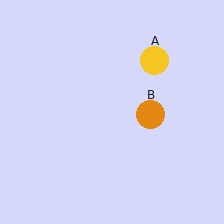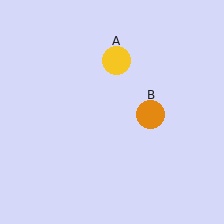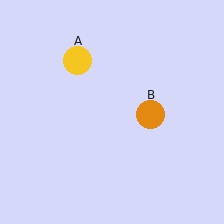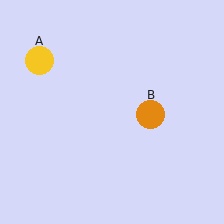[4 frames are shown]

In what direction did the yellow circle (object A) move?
The yellow circle (object A) moved left.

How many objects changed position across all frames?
1 object changed position: yellow circle (object A).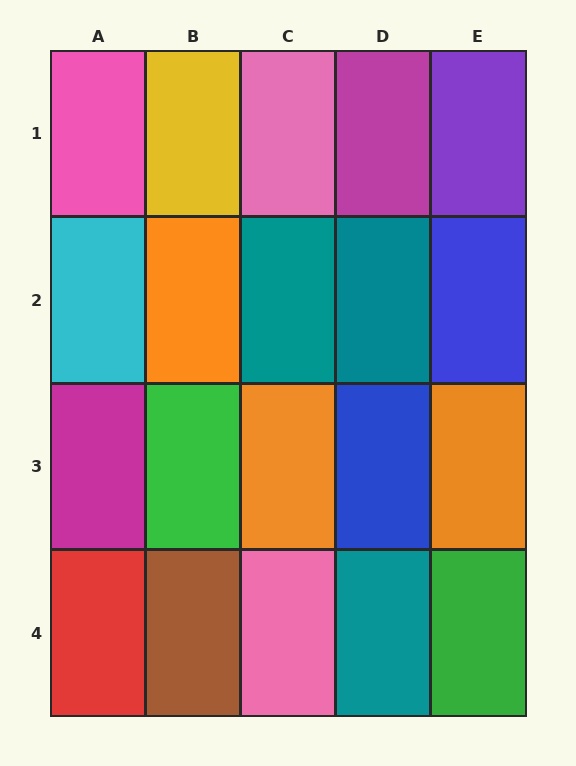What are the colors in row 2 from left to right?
Cyan, orange, teal, teal, blue.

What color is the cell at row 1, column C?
Pink.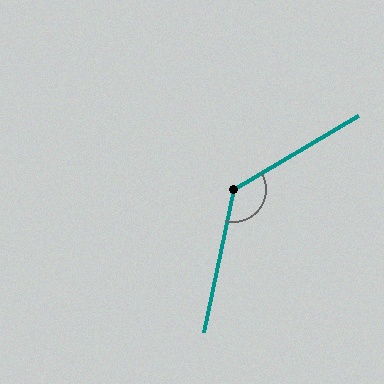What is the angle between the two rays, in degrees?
Approximately 132 degrees.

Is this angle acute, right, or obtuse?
It is obtuse.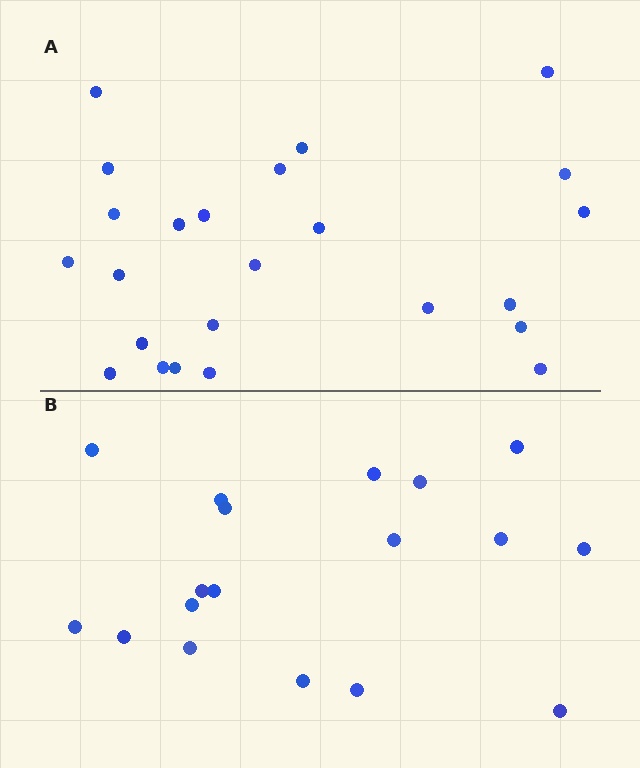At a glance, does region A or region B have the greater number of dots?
Region A (the top region) has more dots.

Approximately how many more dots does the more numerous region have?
Region A has about 6 more dots than region B.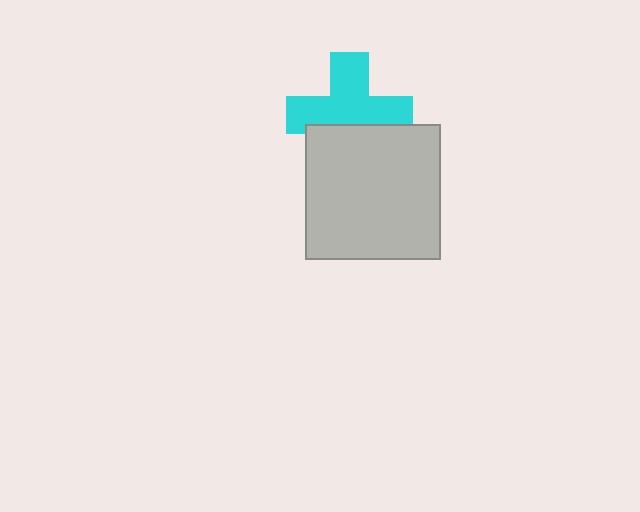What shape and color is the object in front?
The object in front is a light gray square.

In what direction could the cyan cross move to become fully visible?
The cyan cross could move up. That would shift it out from behind the light gray square entirely.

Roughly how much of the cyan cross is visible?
Most of it is visible (roughly 66%).